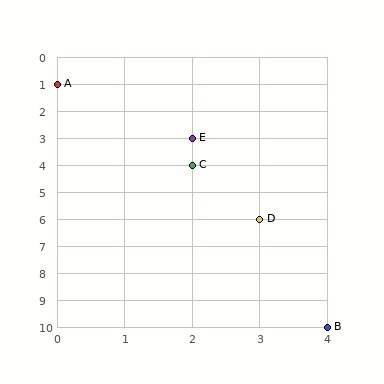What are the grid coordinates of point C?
Point C is at grid coordinates (2, 4).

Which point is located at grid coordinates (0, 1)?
Point A is at (0, 1).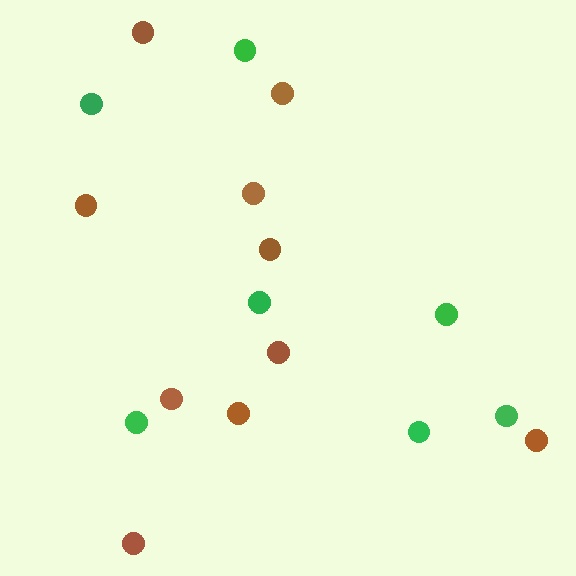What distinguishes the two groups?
There are 2 groups: one group of brown circles (10) and one group of green circles (7).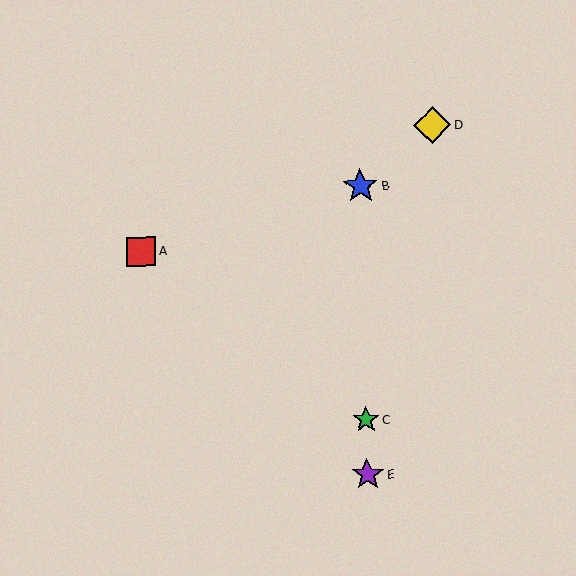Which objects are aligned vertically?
Objects B, C, E are aligned vertically.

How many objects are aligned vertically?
3 objects (B, C, E) are aligned vertically.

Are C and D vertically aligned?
No, C is at x≈366 and D is at x≈432.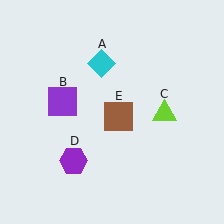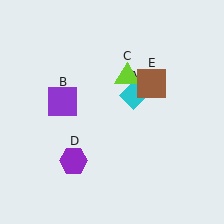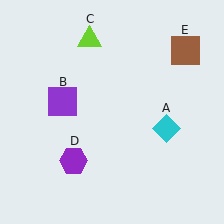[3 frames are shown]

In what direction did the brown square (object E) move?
The brown square (object E) moved up and to the right.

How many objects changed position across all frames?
3 objects changed position: cyan diamond (object A), lime triangle (object C), brown square (object E).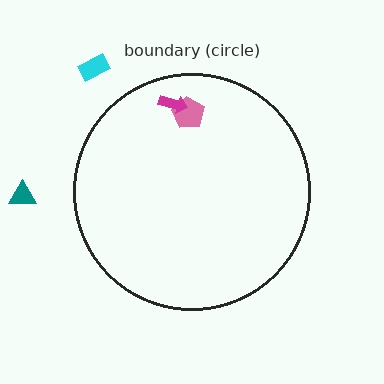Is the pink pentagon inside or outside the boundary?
Inside.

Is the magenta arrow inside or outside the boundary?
Inside.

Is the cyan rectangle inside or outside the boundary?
Outside.